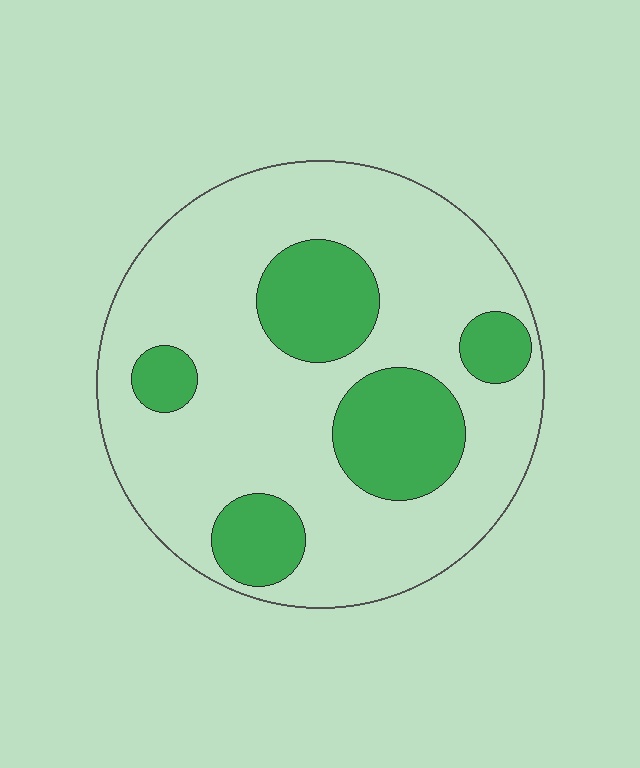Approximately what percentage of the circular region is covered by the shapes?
Approximately 25%.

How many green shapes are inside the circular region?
5.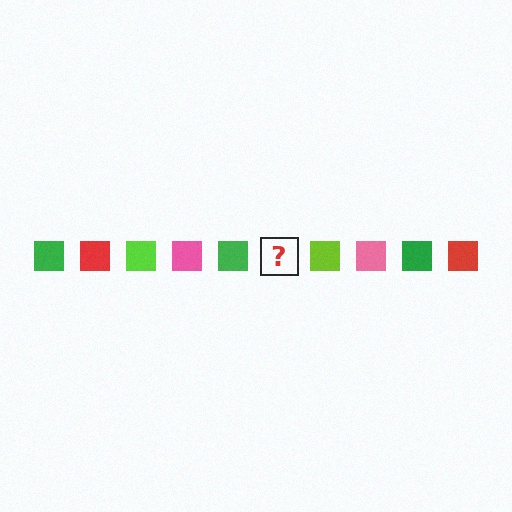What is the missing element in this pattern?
The missing element is a red square.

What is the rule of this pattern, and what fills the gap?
The rule is that the pattern cycles through green, red, lime, pink squares. The gap should be filled with a red square.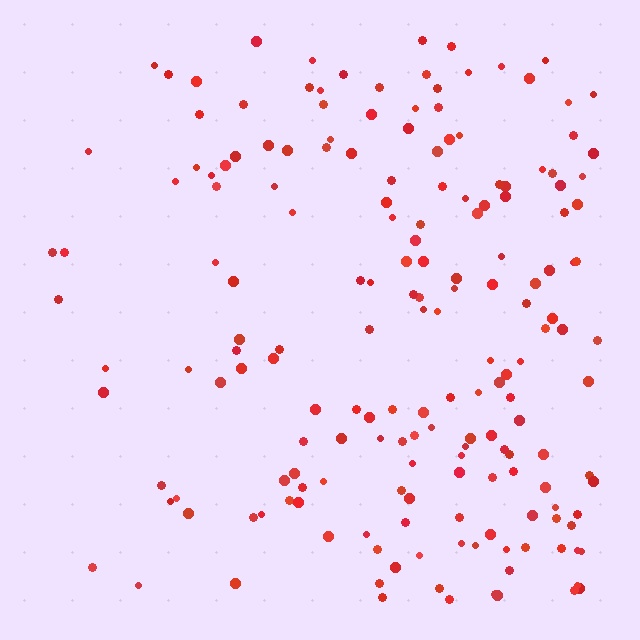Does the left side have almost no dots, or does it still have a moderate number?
Still a moderate number, just noticeably fewer than the right.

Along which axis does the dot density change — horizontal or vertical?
Horizontal.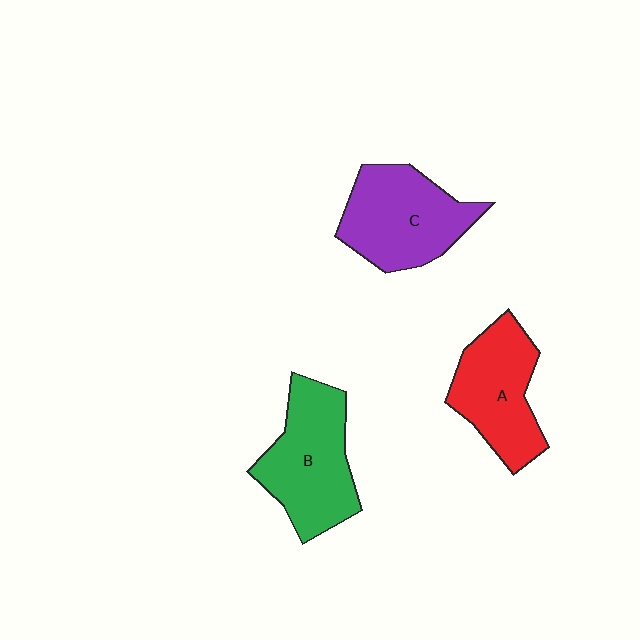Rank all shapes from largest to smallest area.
From largest to smallest: B (green), C (purple), A (red).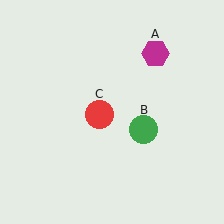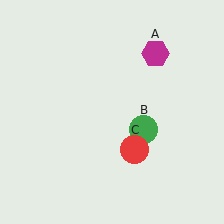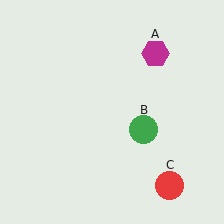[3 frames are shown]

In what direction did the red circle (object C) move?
The red circle (object C) moved down and to the right.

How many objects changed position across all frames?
1 object changed position: red circle (object C).